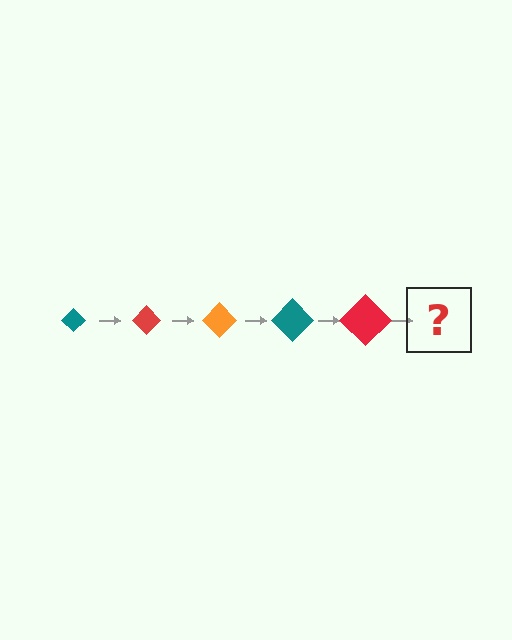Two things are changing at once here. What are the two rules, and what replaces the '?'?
The two rules are that the diamond grows larger each step and the color cycles through teal, red, and orange. The '?' should be an orange diamond, larger than the previous one.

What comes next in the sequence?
The next element should be an orange diamond, larger than the previous one.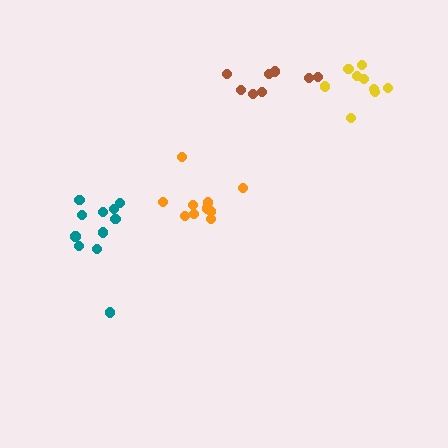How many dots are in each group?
Group 1: 9 dots, Group 2: 11 dots, Group 3: 10 dots, Group 4: 8 dots (38 total).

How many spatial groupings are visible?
There are 4 spatial groupings.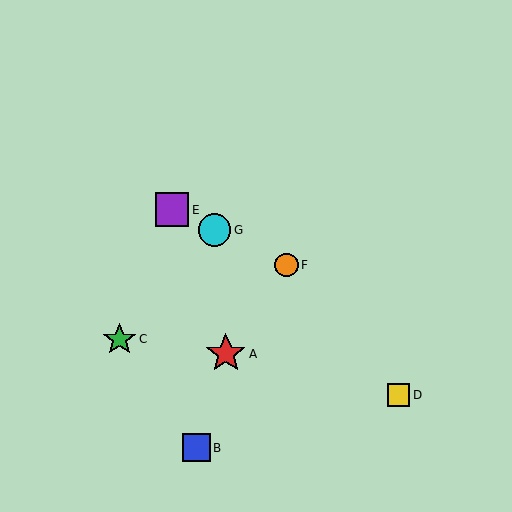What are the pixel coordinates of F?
Object F is at (286, 265).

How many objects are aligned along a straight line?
3 objects (E, F, G) are aligned along a straight line.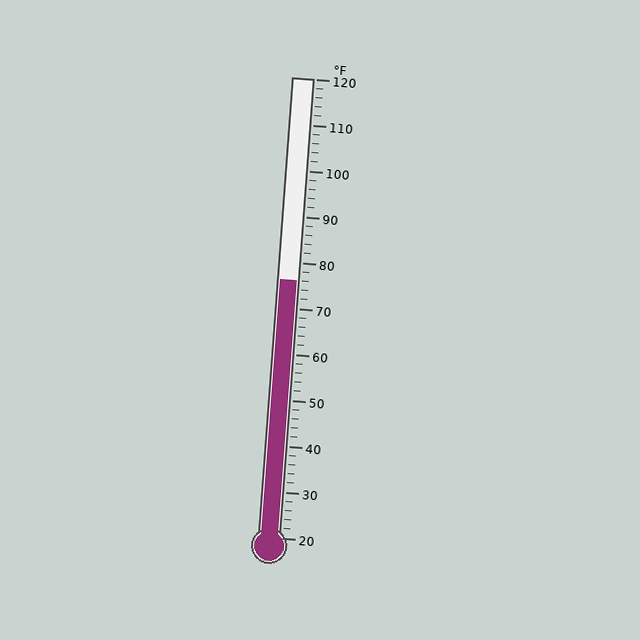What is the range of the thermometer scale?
The thermometer scale ranges from 20°F to 120°F.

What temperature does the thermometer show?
The thermometer shows approximately 76°F.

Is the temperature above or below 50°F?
The temperature is above 50°F.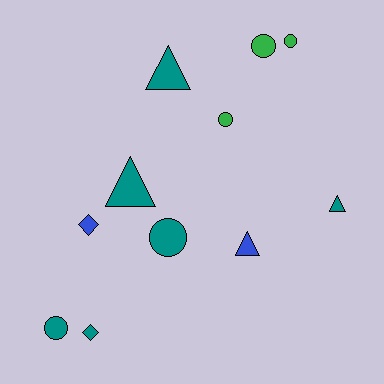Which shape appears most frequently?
Circle, with 5 objects.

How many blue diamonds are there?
There is 1 blue diamond.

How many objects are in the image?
There are 11 objects.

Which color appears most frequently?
Teal, with 6 objects.